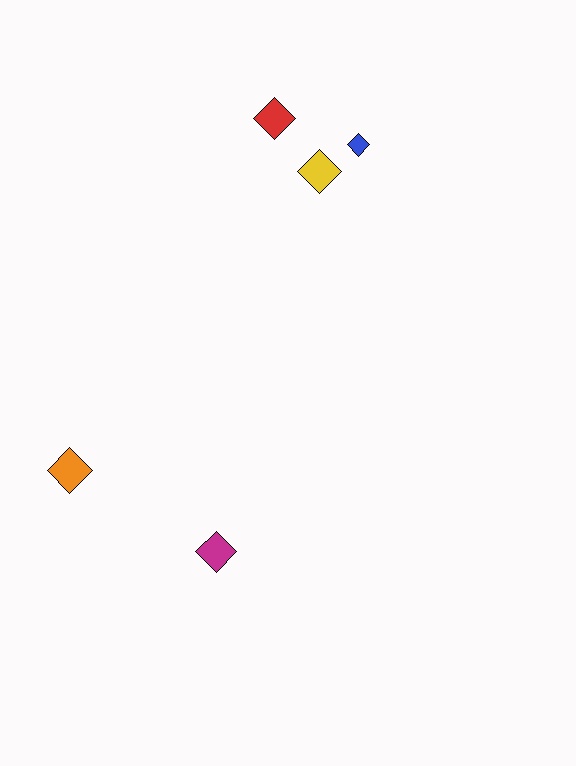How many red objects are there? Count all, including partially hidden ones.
There is 1 red object.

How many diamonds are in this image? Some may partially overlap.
There are 5 diamonds.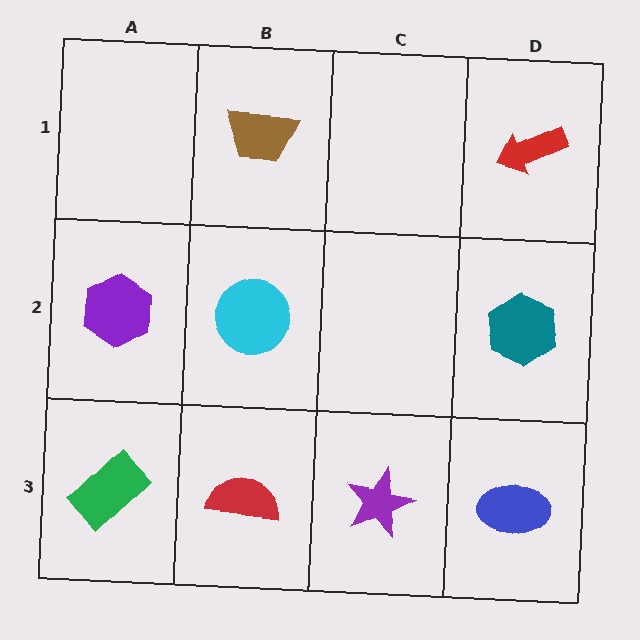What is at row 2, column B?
A cyan circle.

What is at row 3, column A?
A green rectangle.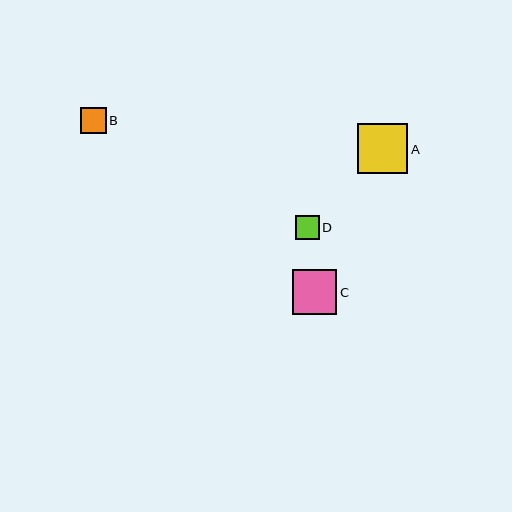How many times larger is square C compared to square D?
Square C is approximately 1.8 times the size of square D.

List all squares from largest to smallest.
From largest to smallest: A, C, B, D.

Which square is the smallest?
Square D is the smallest with a size of approximately 24 pixels.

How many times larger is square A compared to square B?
Square A is approximately 1.9 times the size of square B.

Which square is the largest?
Square A is the largest with a size of approximately 50 pixels.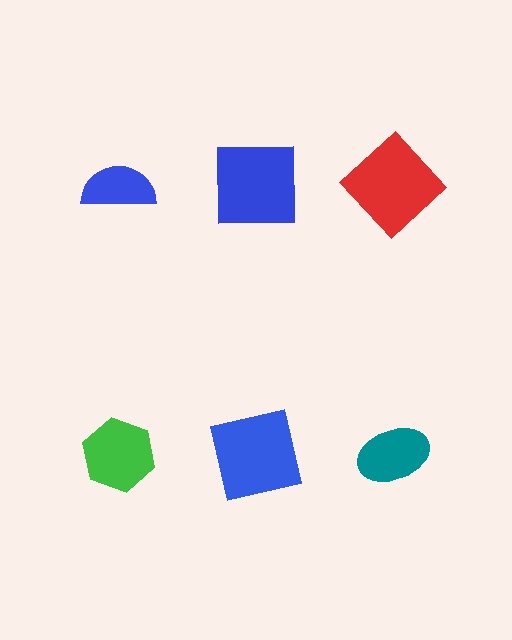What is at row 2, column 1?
A green hexagon.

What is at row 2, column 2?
A blue square.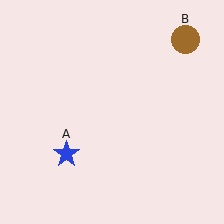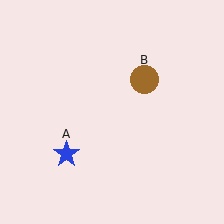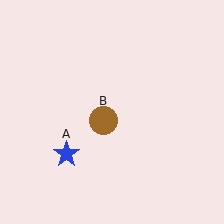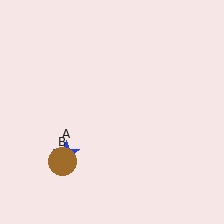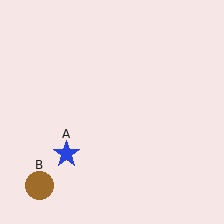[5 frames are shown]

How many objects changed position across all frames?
1 object changed position: brown circle (object B).